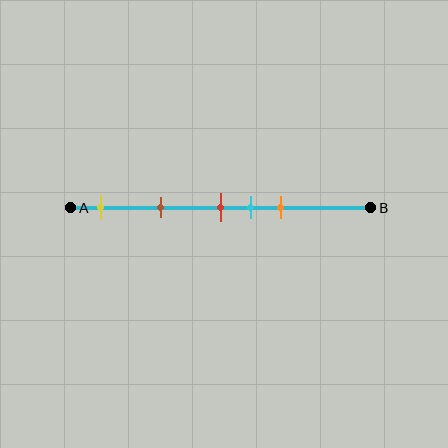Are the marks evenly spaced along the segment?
No, the marks are not evenly spaced.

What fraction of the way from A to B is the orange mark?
The orange mark is approximately 70% (0.7) of the way from A to B.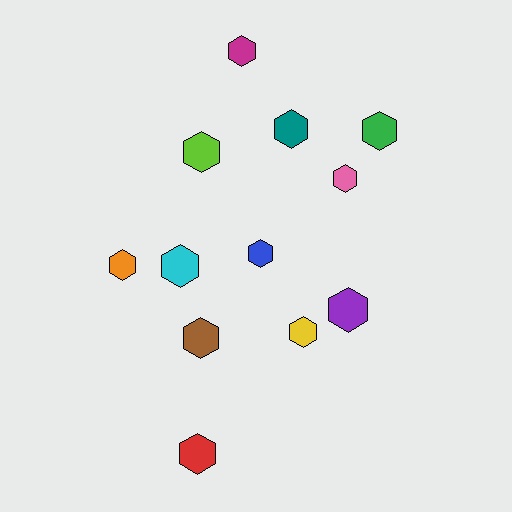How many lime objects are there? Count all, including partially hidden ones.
There is 1 lime object.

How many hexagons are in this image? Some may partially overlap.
There are 12 hexagons.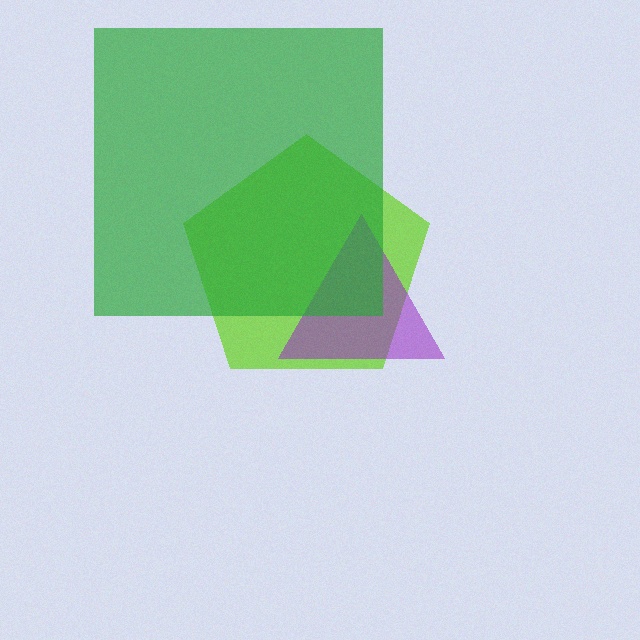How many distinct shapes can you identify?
There are 3 distinct shapes: a lime pentagon, a purple triangle, a green square.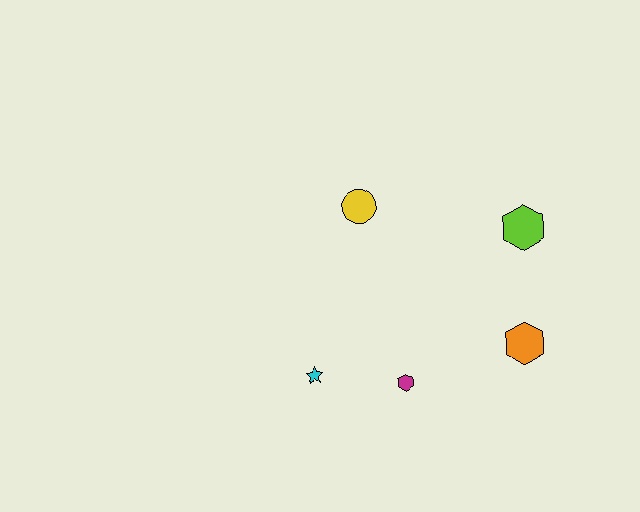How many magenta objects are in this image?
There is 1 magenta object.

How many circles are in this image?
There is 1 circle.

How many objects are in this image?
There are 5 objects.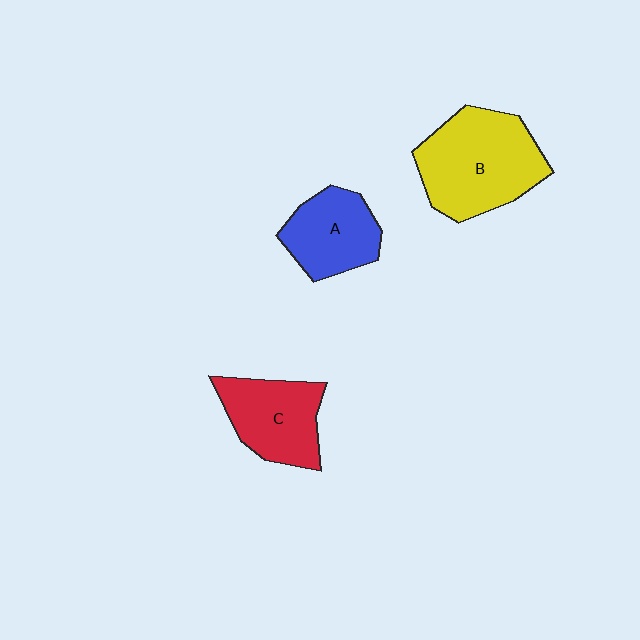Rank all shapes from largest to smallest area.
From largest to smallest: B (yellow), C (red), A (blue).